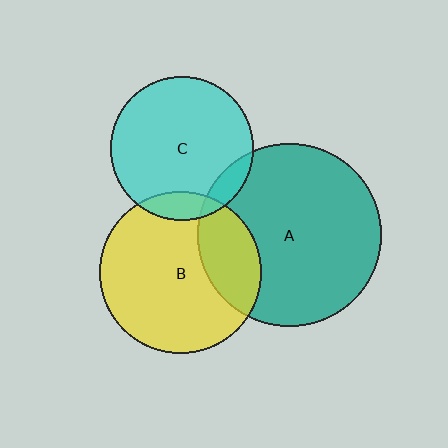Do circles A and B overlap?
Yes.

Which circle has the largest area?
Circle A (teal).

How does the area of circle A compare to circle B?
Approximately 1.3 times.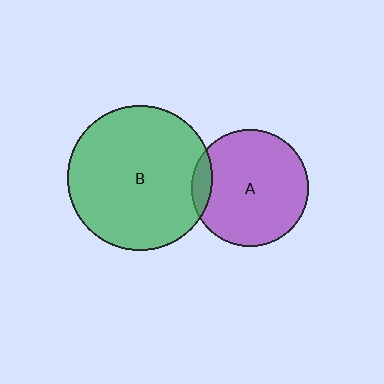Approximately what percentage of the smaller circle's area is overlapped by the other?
Approximately 10%.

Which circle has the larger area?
Circle B (green).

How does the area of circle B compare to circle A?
Approximately 1.5 times.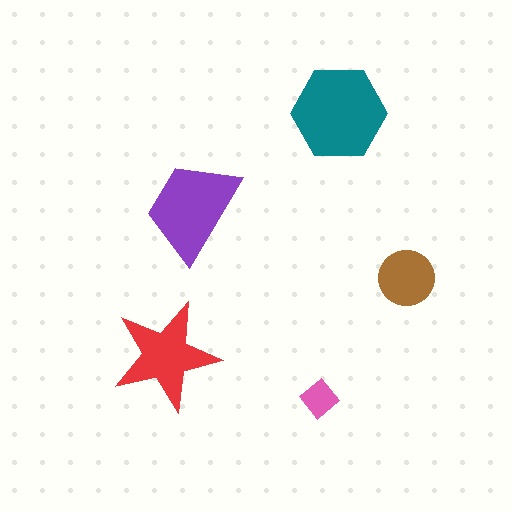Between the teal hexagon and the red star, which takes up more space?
The teal hexagon.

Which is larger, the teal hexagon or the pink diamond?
The teal hexagon.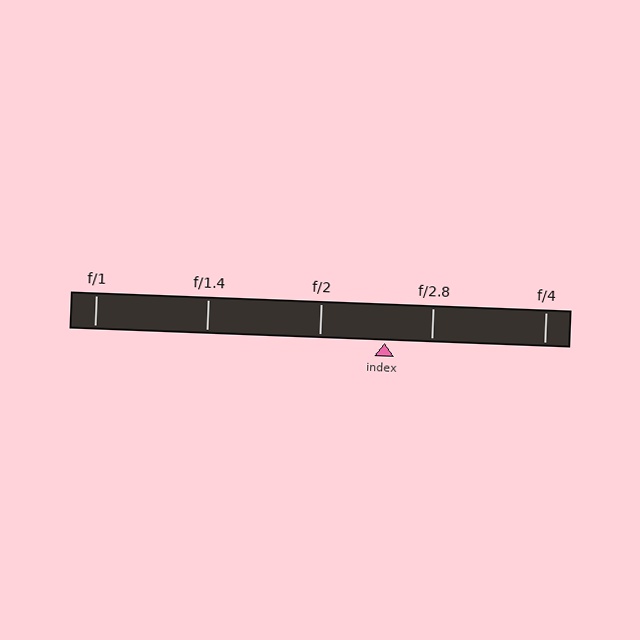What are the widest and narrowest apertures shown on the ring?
The widest aperture shown is f/1 and the narrowest is f/4.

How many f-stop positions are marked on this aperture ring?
There are 5 f-stop positions marked.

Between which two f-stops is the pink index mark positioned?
The index mark is between f/2 and f/2.8.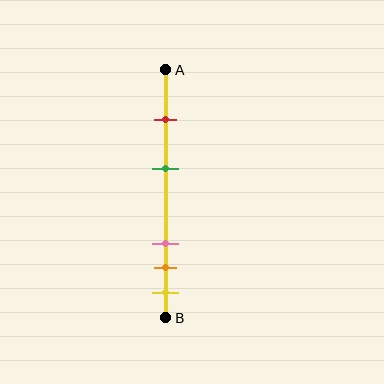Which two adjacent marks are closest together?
The orange and yellow marks are the closest adjacent pair.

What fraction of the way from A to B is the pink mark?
The pink mark is approximately 70% (0.7) of the way from A to B.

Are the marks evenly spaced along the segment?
No, the marks are not evenly spaced.